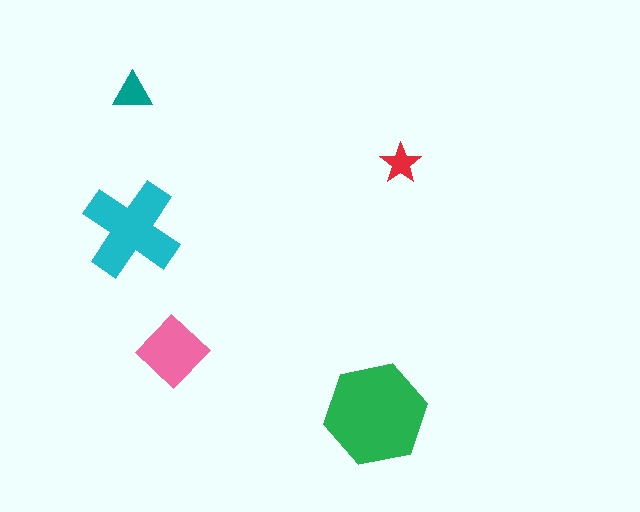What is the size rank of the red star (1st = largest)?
5th.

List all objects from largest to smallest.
The green hexagon, the cyan cross, the pink diamond, the teal triangle, the red star.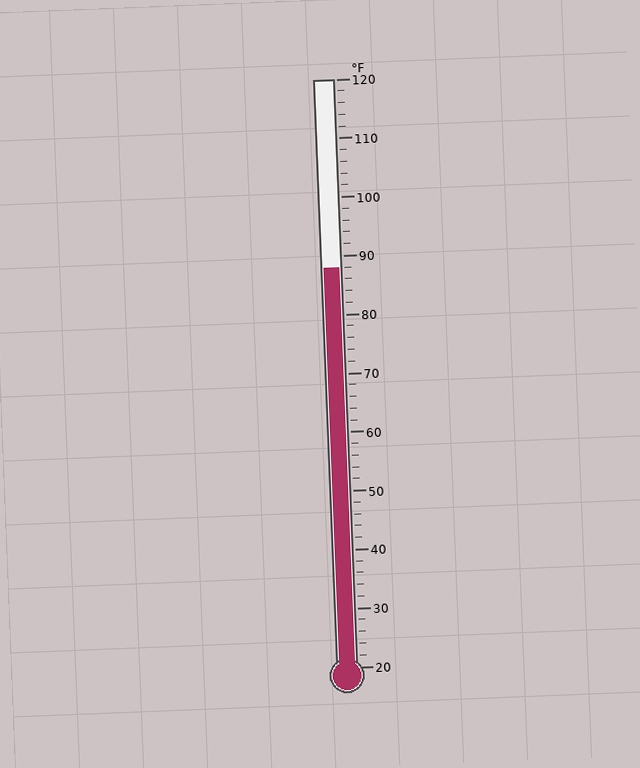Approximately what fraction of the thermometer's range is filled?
The thermometer is filled to approximately 70% of its range.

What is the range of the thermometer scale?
The thermometer scale ranges from 20°F to 120°F.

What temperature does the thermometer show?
The thermometer shows approximately 88°F.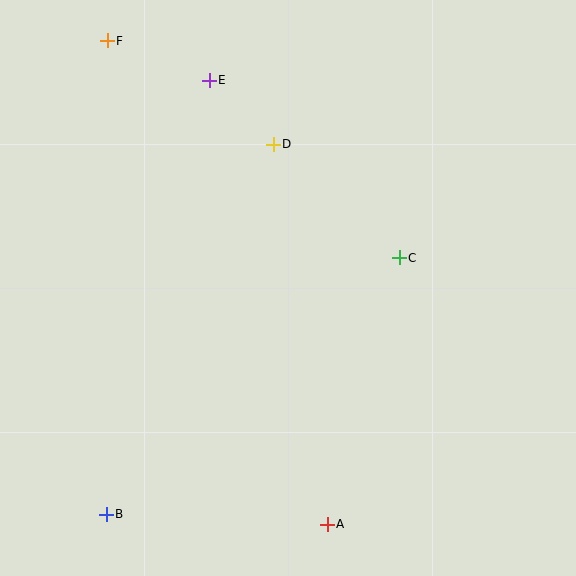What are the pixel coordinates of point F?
Point F is at (107, 41).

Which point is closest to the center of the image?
Point C at (399, 258) is closest to the center.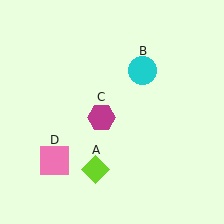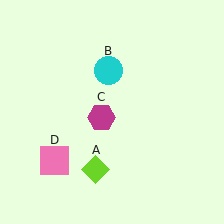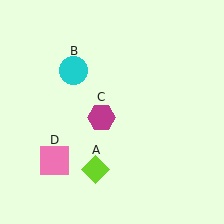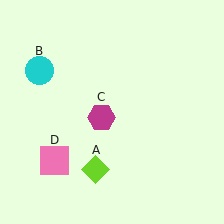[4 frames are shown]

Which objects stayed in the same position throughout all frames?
Lime diamond (object A) and magenta hexagon (object C) and pink square (object D) remained stationary.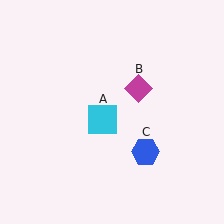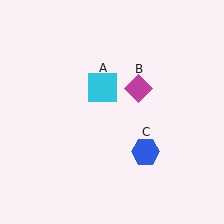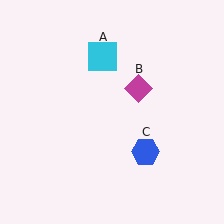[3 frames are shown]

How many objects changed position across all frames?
1 object changed position: cyan square (object A).